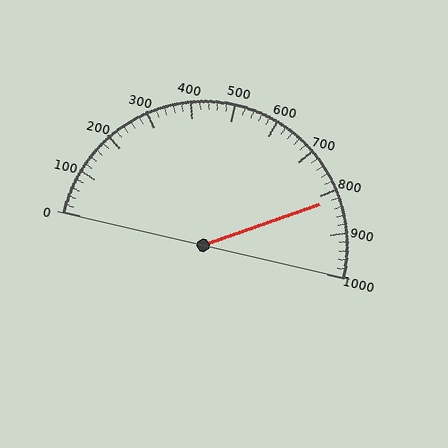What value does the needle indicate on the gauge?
The needle indicates approximately 820.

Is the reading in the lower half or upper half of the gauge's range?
The reading is in the upper half of the range (0 to 1000).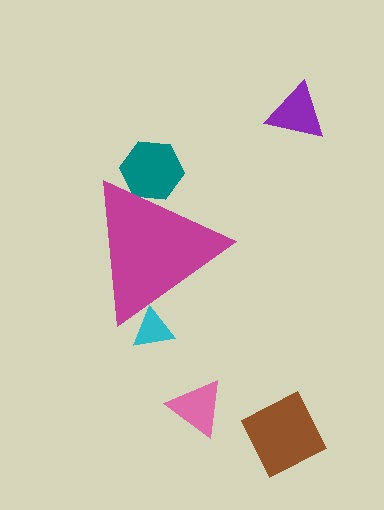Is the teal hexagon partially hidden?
Yes, the teal hexagon is partially hidden behind the magenta triangle.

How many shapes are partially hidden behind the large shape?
2 shapes are partially hidden.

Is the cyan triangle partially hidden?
Yes, the cyan triangle is partially hidden behind the magenta triangle.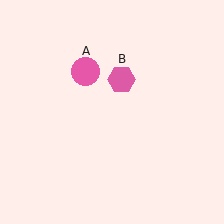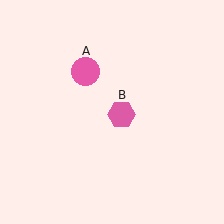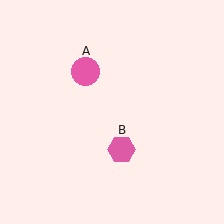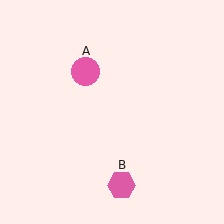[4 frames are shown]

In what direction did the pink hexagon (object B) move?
The pink hexagon (object B) moved down.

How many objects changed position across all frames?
1 object changed position: pink hexagon (object B).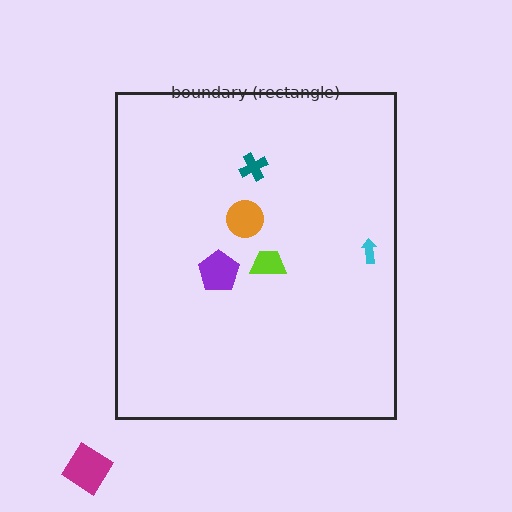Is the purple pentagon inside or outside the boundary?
Inside.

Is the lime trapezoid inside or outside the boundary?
Inside.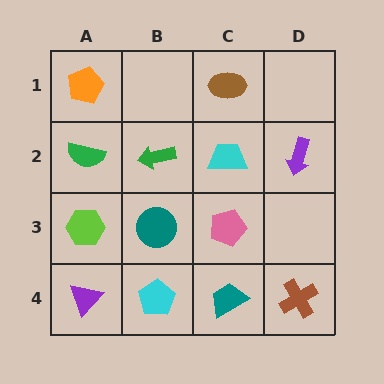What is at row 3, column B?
A teal circle.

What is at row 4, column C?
A teal trapezoid.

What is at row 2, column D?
A purple arrow.